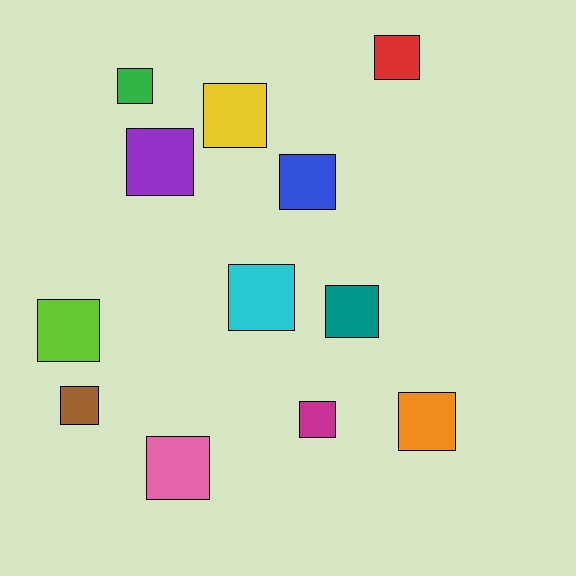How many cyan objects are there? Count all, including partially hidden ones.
There is 1 cyan object.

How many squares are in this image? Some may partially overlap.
There are 12 squares.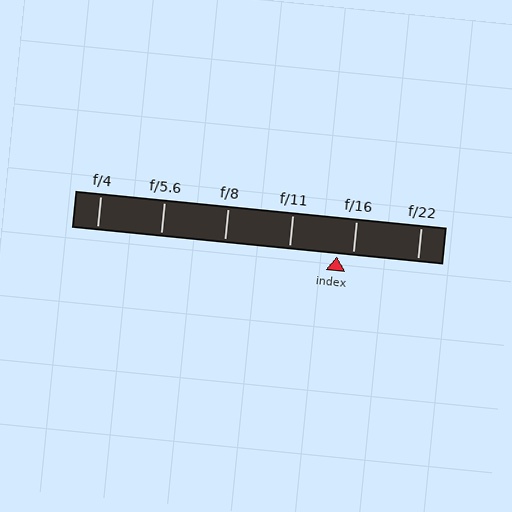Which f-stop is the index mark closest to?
The index mark is closest to f/16.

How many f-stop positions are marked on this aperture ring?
There are 6 f-stop positions marked.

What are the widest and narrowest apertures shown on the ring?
The widest aperture shown is f/4 and the narrowest is f/22.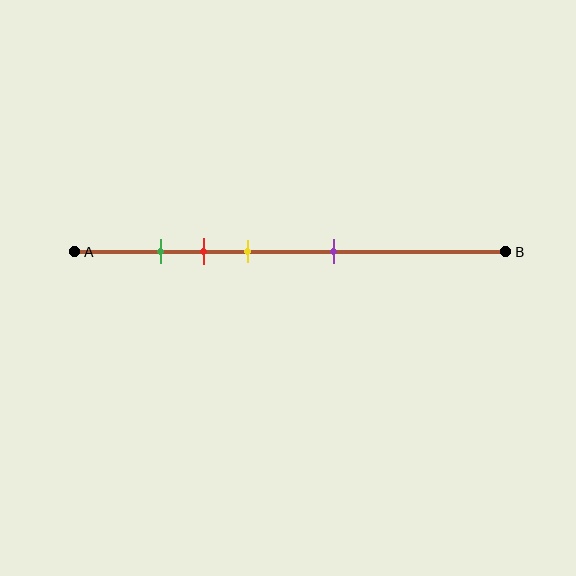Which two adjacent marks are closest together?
The green and red marks are the closest adjacent pair.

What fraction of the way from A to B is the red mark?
The red mark is approximately 30% (0.3) of the way from A to B.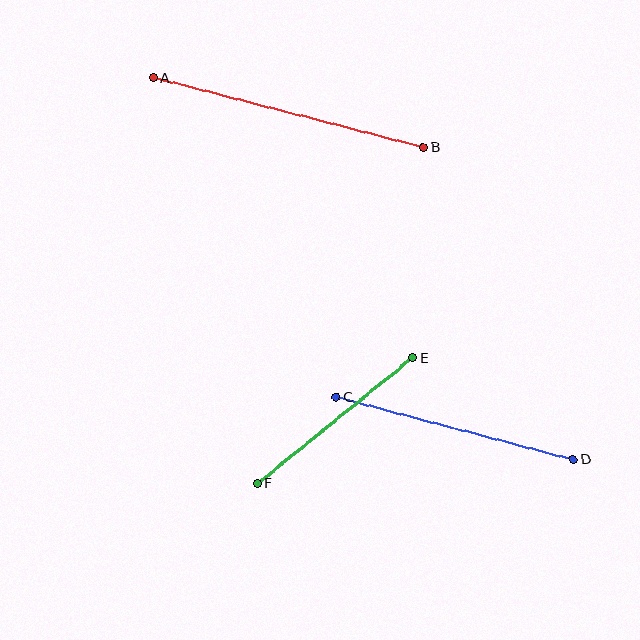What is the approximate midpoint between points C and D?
The midpoint is at approximately (455, 428) pixels.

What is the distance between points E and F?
The distance is approximately 200 pixels.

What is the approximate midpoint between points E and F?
The midpoint is at approximately (335, 421) pixels.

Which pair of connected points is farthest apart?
Points A and B are farthest apart.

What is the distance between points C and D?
The distance is approximately 245 pixels.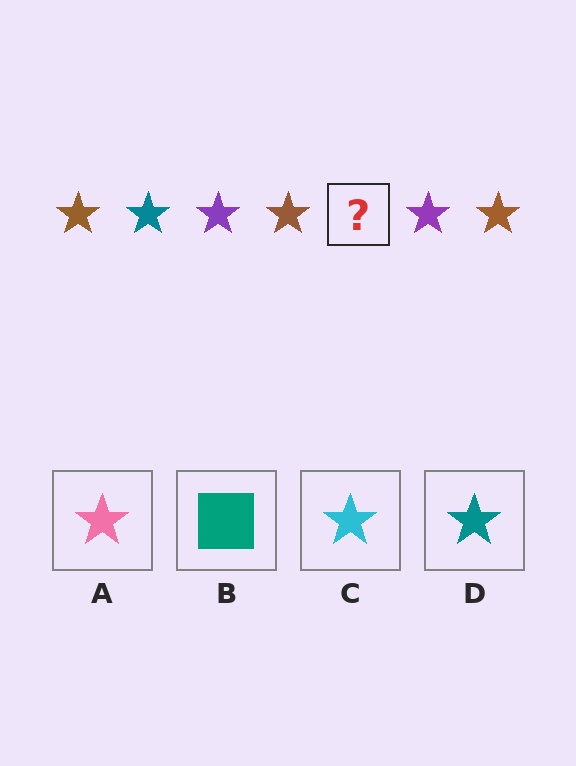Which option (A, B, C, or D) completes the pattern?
D.